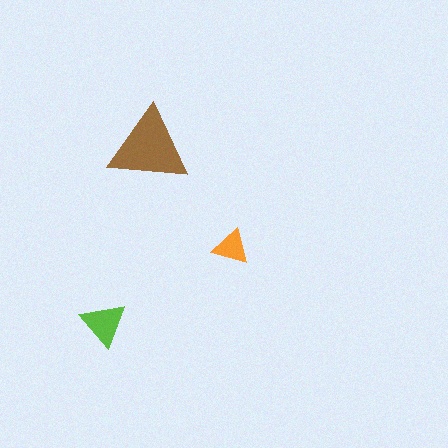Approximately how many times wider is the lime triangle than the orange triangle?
About 1.5 times wider.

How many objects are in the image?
There are 3 objects in the image.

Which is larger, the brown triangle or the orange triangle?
The brown one.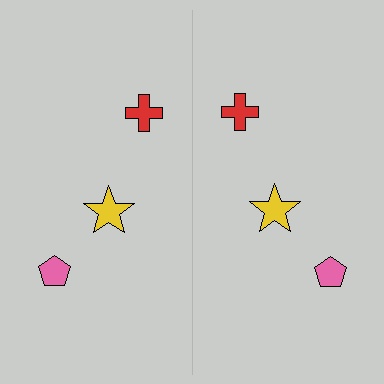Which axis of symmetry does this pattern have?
The pattern has a vertical axis of symmetry running through the center of the image.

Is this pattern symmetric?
Yes, this pattern has bilateral (reflection) symmetry.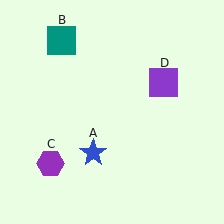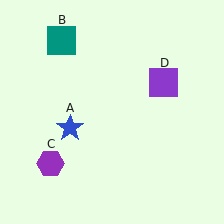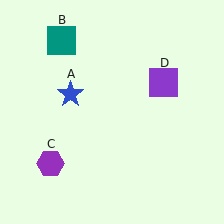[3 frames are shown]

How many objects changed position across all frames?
1 object changed position: blue star (object A).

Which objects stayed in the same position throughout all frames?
Teal square (object B) and purple hexagon (object C) and purple square (object D) remained stationary.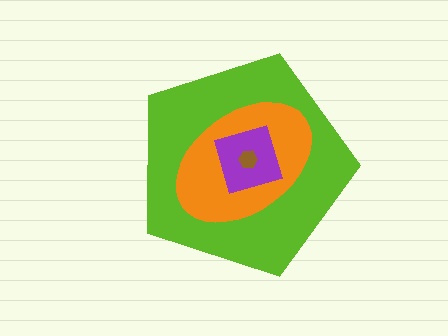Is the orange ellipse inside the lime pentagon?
Yes.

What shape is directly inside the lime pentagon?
The orange ellipse.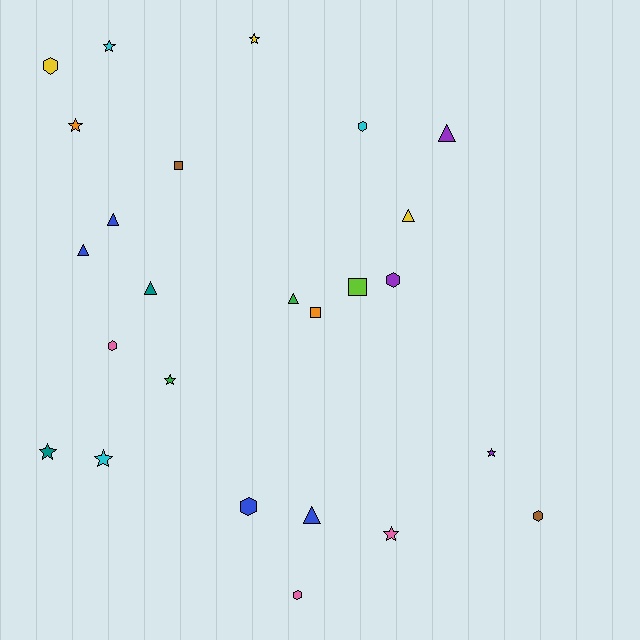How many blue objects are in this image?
There are 4 blue objects.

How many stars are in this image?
There are 8 stars.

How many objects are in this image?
There are 25 objects.